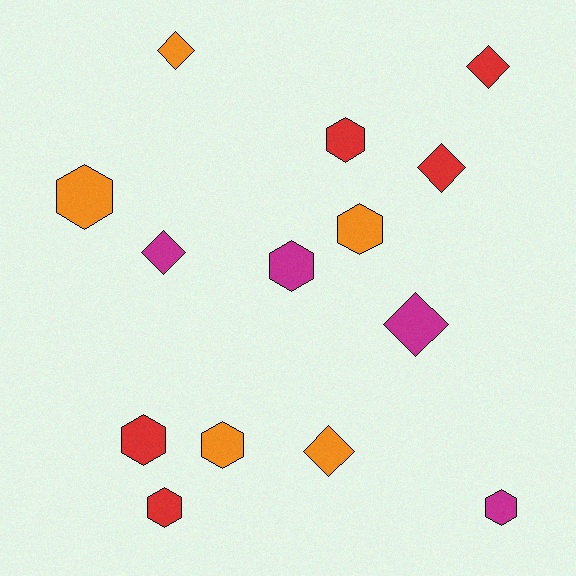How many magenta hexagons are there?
There are 2 magenta hexagons.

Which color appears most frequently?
Orange, with 5 objects.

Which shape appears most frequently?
Hexagon, with 8 objects.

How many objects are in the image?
There are 14 objects.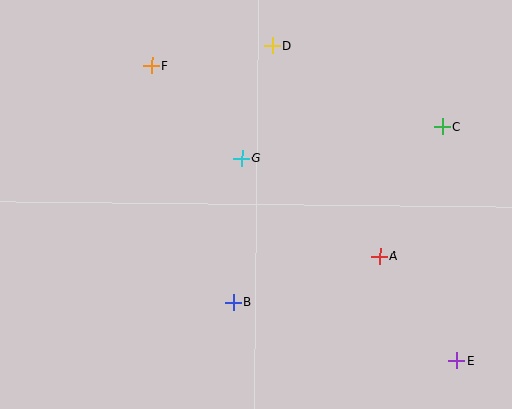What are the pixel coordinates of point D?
Point D is at (272, 46).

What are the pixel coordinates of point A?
Point A is at (380, 257).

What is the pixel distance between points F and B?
The distance between F and B is 250 pixels.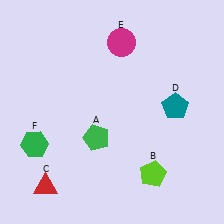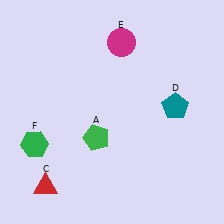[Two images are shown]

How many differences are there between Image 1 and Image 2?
There is 1 difference between the two images.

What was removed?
The lime pentagon (B) was removed in Image 2.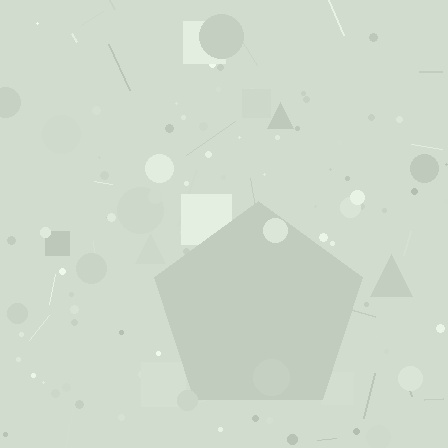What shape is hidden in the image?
A pentagon is hidden in the image.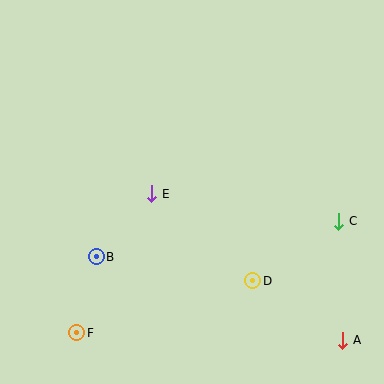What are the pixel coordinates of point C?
Point C is at (339, 221).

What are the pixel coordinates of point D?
Point D is at (253, 281).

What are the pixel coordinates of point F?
Point F is at (77, 333).